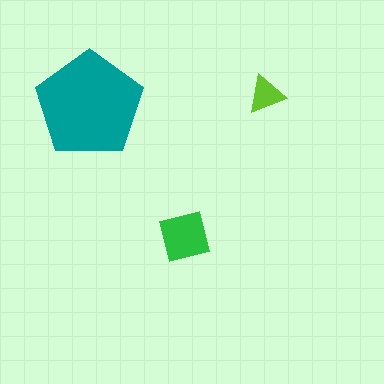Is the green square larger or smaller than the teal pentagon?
Smaller.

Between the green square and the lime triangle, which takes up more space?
The green square.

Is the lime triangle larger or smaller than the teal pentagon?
Smaller.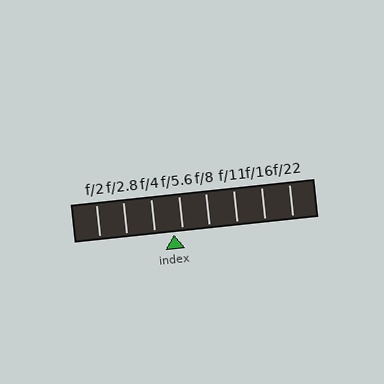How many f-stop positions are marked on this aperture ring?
There are 8 f-stop positions marked.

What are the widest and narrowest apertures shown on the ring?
The widest aperture shown is f/2 and the narrowest is f/22.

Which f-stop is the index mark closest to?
The index mark is closest to f/5.6.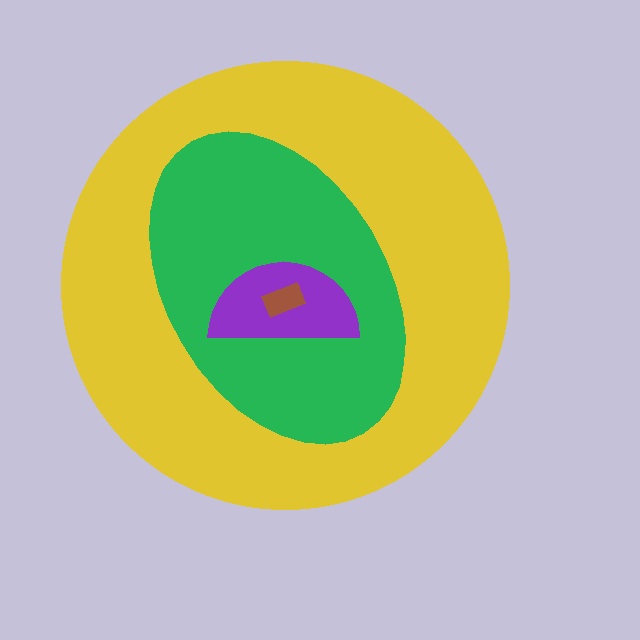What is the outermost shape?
The yellow circle.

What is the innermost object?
The brown rectangle.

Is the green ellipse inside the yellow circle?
Yes.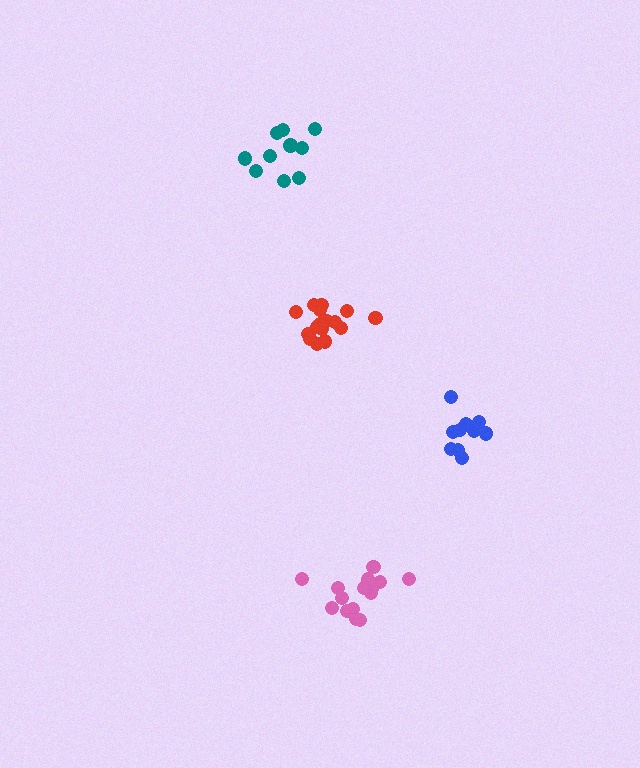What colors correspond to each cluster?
The clusters are colored: red, pink, blue, teal.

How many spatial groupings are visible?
There are 4 spatial groupings.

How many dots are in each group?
Group 1: 16 dots, Group 2: 16 dots, Group 3: 10 dots, Group 4: 10 dots (52 total).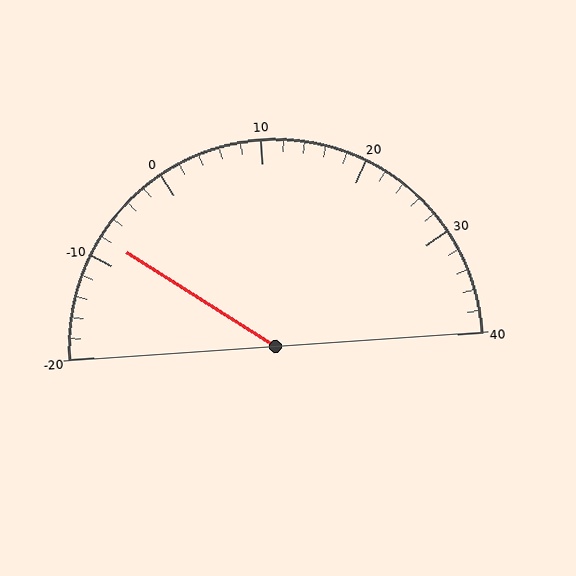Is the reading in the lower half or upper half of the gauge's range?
The reading is in the lower half of the range (-20 to 40).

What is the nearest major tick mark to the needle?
The nearest major tick mark is -10.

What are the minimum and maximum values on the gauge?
The gauge ranges from -20 to 40.